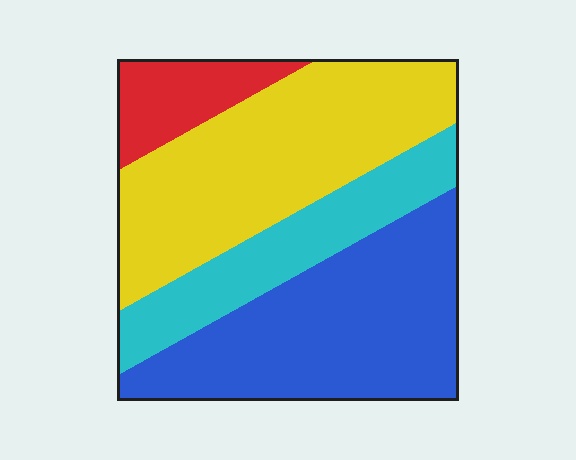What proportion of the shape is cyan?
Cyan takes up less than a quarter of the shape.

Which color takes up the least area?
Red, at roughly 10%.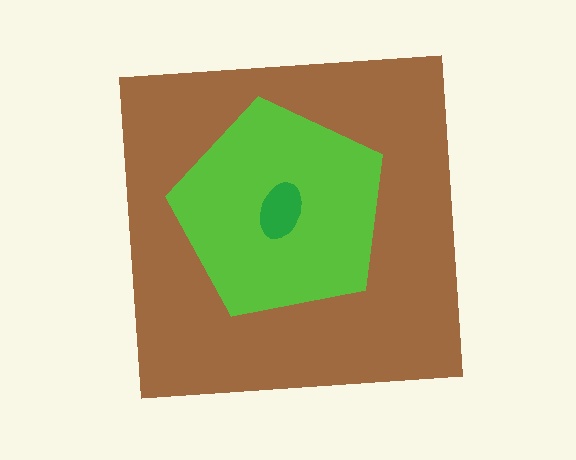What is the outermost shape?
The brown square.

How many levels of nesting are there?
3.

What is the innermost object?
The green ellipse.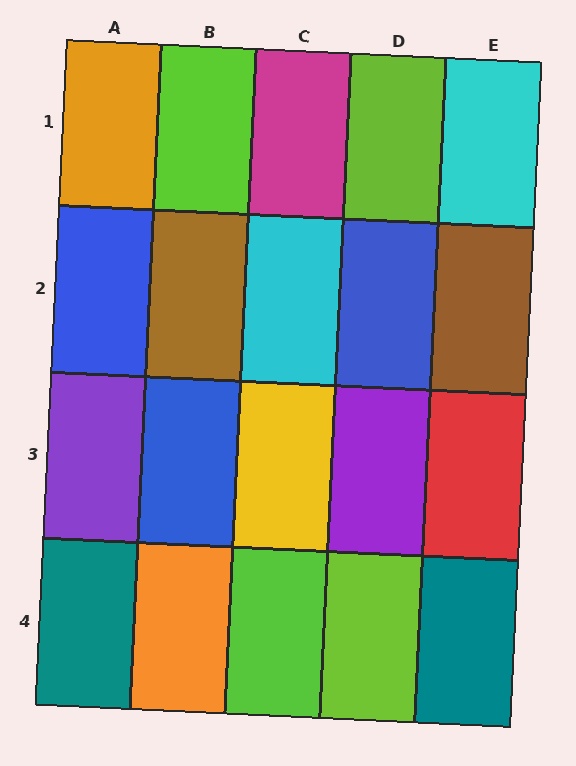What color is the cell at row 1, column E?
Cyan.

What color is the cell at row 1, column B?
Lime.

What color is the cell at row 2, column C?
Cyan.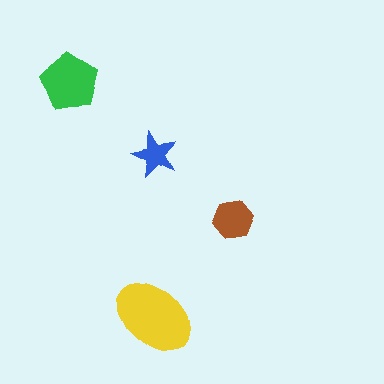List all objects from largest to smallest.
The yellow ellipse, the green pentagon, the brown hexagon, the blue star.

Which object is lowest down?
The yellow ellipse is bottommost.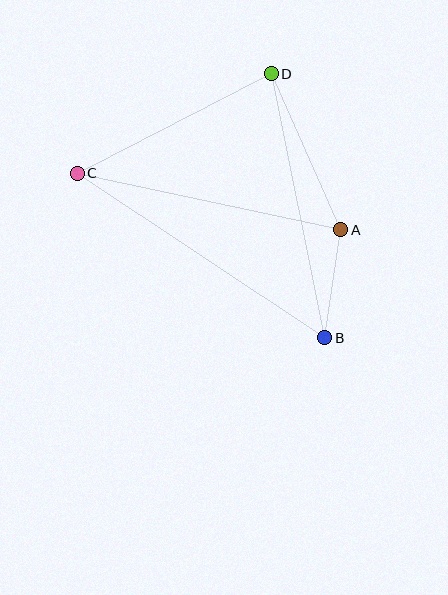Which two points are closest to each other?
Points A and B are closest to each other.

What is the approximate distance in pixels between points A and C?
The distance between A and C is approximately 270 pixels.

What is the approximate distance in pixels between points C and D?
The distance between C and D is approximately 218 pixels.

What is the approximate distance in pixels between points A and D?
The distance between A and D is approximately 171 pixels.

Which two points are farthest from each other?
Points B and C are farthest from each other.